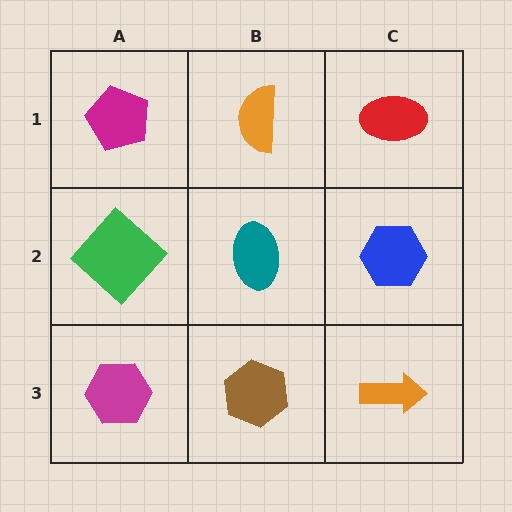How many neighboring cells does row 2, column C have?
3.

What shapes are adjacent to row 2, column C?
A red ellipse (row 1, column C), an orange arrow (row 3, column C), a teal ellipse (row 2, column B).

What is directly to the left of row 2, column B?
A green diamond.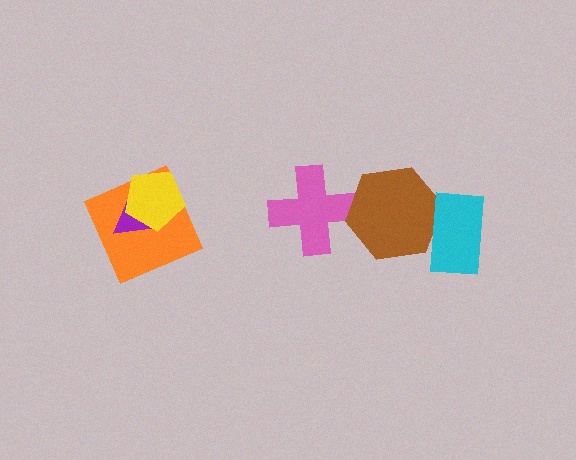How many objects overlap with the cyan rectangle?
1 object overlaps with the cyan rectangle.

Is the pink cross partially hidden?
Yes, it is partially covered by another shape.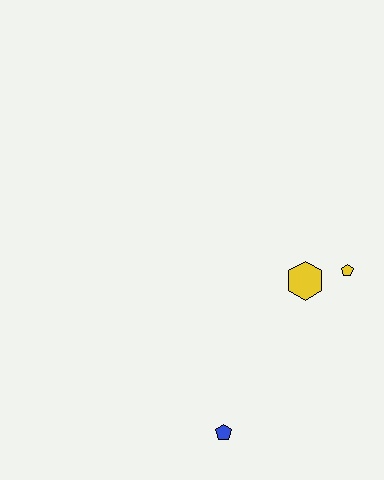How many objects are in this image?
There are 3 objects.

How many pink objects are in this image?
There are no pink objects.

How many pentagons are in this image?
There are 2 pentagons.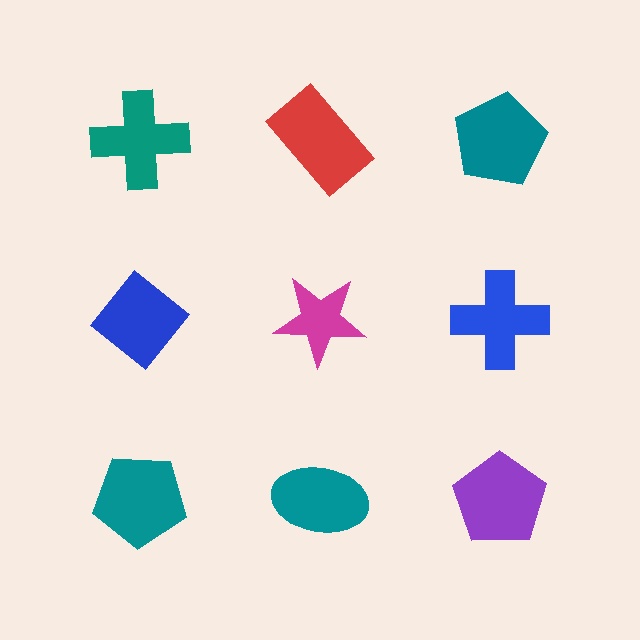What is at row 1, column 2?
A red rectangle.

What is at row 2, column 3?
A blue cross.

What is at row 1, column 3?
A teal pentagon.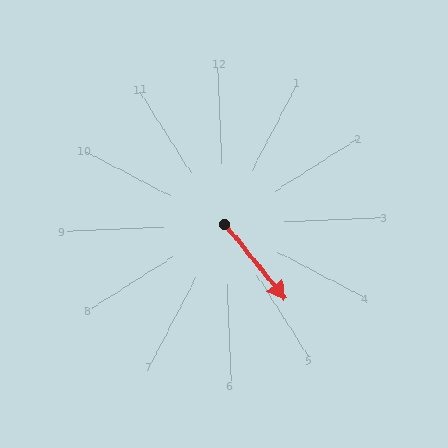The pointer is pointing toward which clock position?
Roughly 5 o'clock.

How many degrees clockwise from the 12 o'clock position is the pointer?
Approximately 143 degrees.